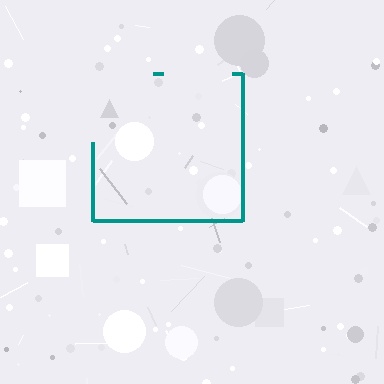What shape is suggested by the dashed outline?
The dashed outline suggests a square.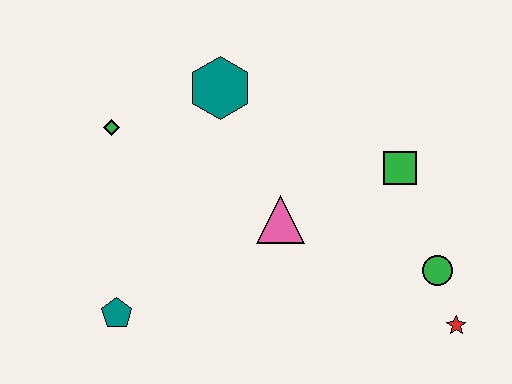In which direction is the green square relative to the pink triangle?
The green square is to the right of the pink triangle.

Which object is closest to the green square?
The green circle is closest to the green square.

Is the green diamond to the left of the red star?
Yes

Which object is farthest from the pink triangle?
The red star is farthest from the pink triangle.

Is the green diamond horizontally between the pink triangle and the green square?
No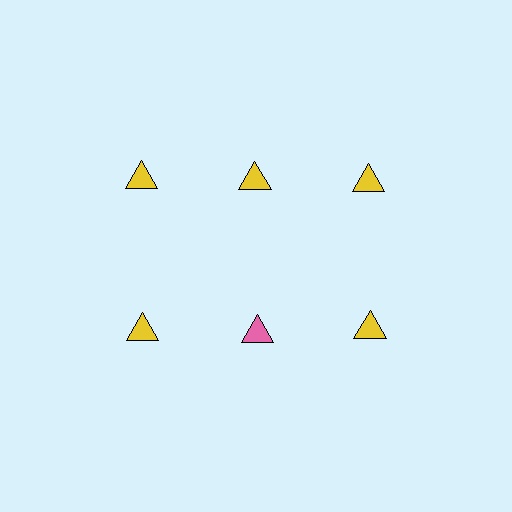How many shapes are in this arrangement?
There are 6 shapes arranged in a grid pattern.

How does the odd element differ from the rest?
It has a different color: pink instead of yellow.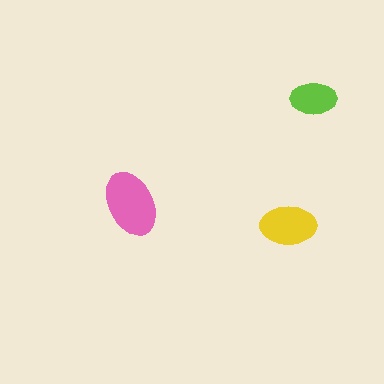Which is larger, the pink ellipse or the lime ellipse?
The pink one.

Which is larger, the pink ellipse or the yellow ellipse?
The pink one.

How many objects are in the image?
There are 3 objects in the image.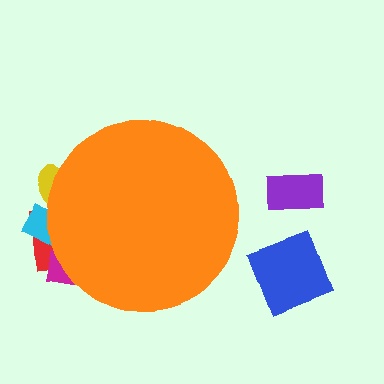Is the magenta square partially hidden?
Yes, the magenta square is partially hidden behind the orange circle.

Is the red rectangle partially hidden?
Yes, the red rectangle is partially hidden behind the orange circle.